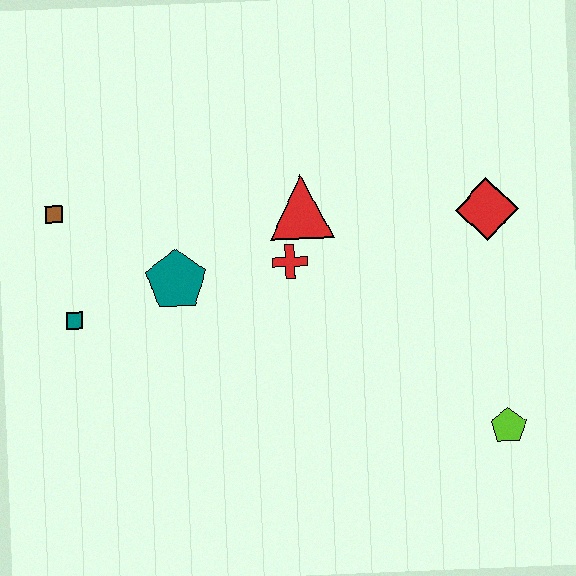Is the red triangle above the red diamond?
Yes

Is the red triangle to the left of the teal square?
No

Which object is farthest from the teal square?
The lime pentagon is farthest from the teal square.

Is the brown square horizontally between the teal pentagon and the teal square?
No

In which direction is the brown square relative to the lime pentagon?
The brown square is to the left of the lime pentagon.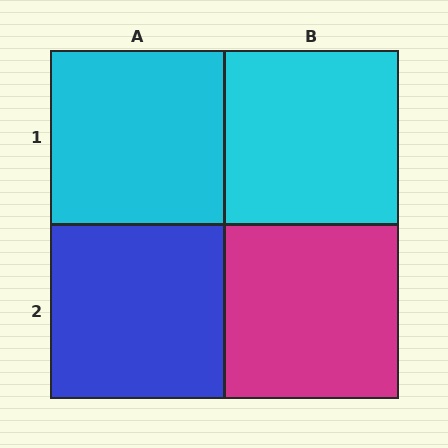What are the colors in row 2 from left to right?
Blue, magenta.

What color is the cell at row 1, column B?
Cyan.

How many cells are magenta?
1 cell is magenta.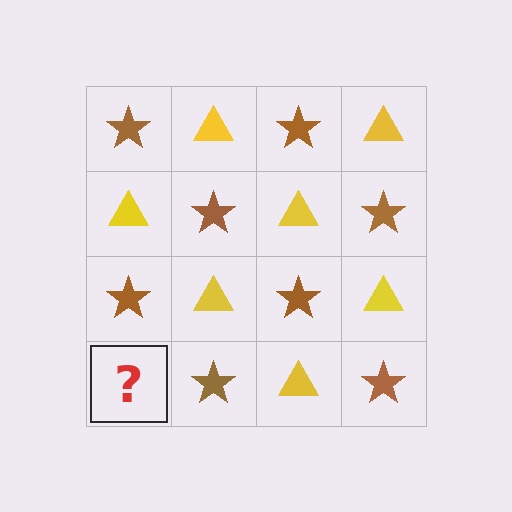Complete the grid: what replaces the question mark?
The question mark should be replaced with a yellow triangle.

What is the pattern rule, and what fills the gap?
The rule is that it alternates brown star and yellow triangle in a checkerboard pattern. The gap should be filled with a yellow triangle.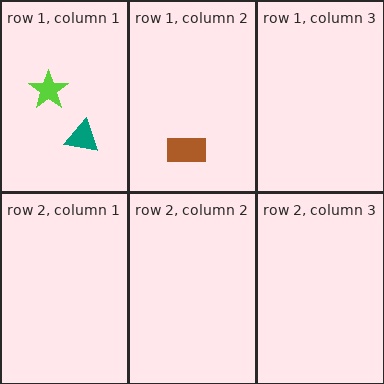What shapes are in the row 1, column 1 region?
The lime star, the teal triangle.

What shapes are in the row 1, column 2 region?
The brown rectangle.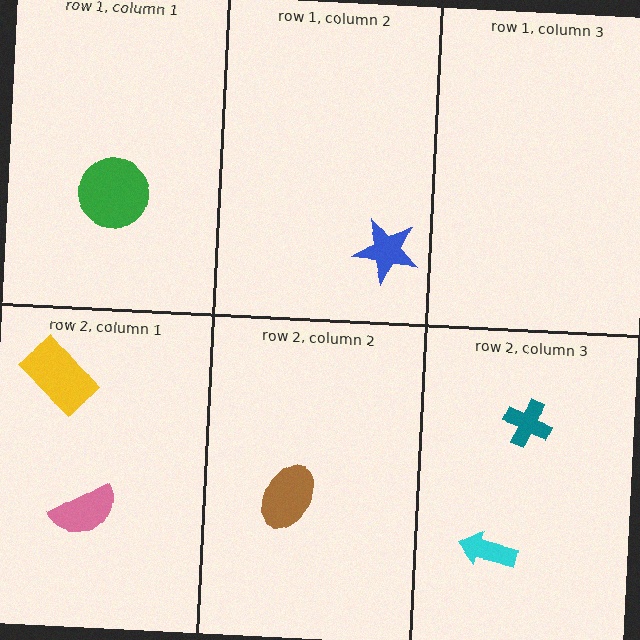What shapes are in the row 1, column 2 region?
The blue star.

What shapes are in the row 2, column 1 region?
The yellow rectangle, the pink semicircle.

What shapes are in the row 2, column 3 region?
The cyan arrow, the teal cross.